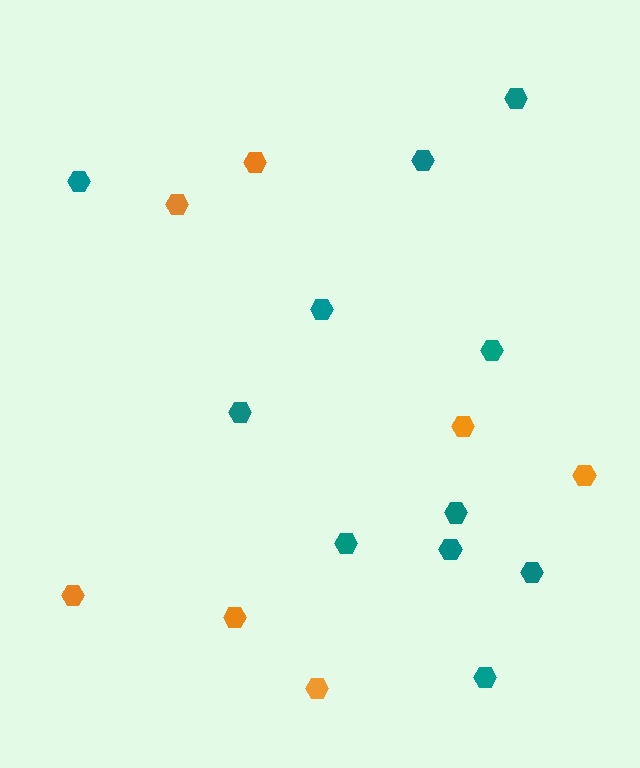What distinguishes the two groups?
There are 2 groups: one group of teal hexagons (11) and one group of orange hexagons (7).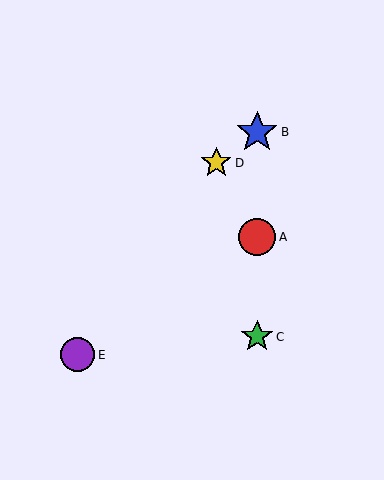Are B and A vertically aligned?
Yes, both are at x≈257.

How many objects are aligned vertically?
3 objects (A, B, C) are aligned vertically.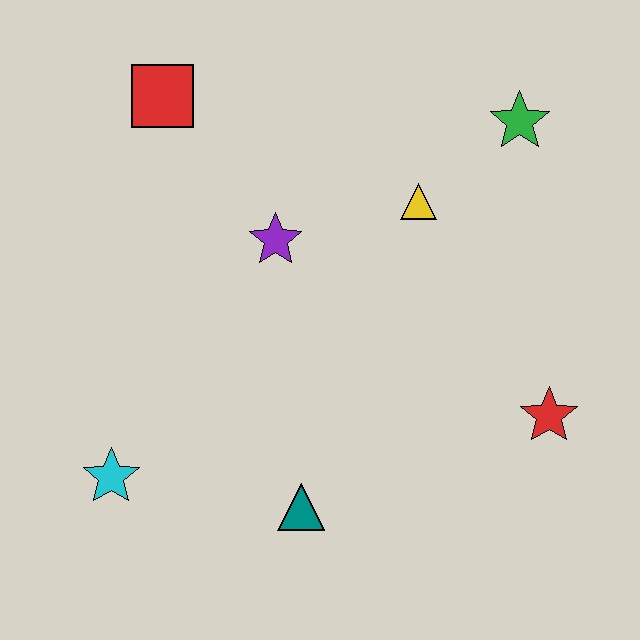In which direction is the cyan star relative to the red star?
The cyan star is to the left of the red star.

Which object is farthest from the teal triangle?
The green star is farthest from the teal triangle.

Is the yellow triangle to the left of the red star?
Yes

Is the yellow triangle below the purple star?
No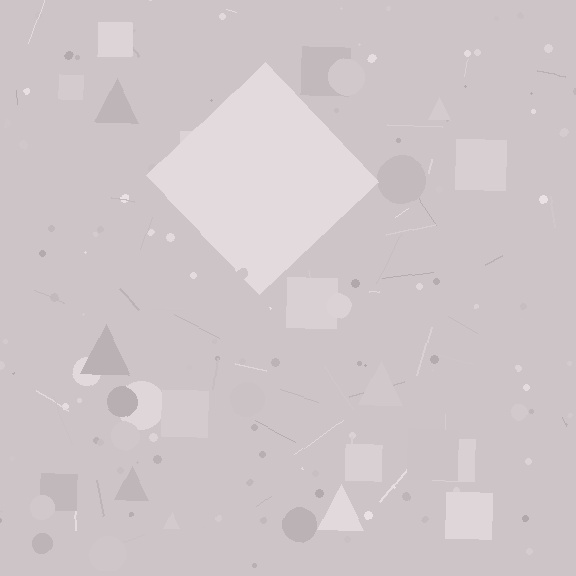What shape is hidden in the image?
A diamond is hidden in the image.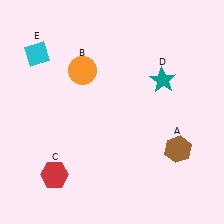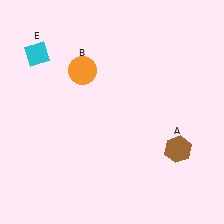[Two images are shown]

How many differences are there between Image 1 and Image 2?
There are 2 differences between the two images.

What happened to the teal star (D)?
The teal star (D) was removed in Image 2. It was in the top-right area of Image 1.